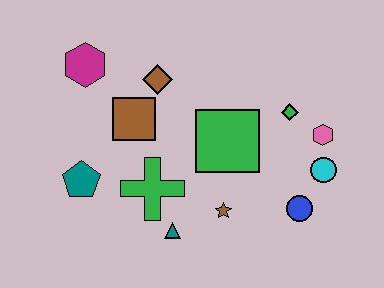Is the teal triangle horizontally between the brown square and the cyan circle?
Yes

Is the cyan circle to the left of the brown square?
No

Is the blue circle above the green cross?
No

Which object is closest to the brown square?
The brown diamond is closest to the brown square.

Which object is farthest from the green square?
The magenta hexagon is farthest from the green square.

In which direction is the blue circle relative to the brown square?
The blue circle is to the right of the brown square.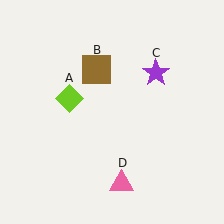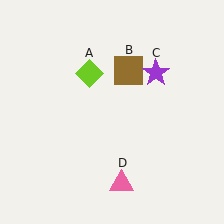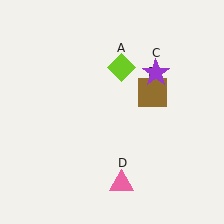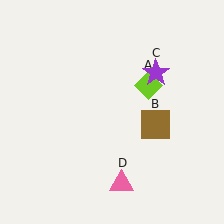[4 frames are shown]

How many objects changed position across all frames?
2 objects changed position: lime diamond (object A), brown square (object B).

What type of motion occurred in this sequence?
The lime diamond (object A), brown square (object B) rotated clockwise around the center of the scene.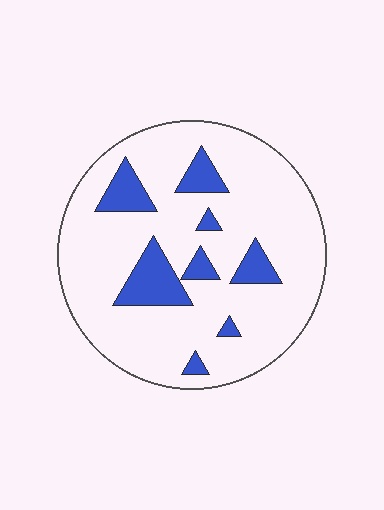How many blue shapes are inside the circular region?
8.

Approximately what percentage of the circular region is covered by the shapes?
Approximately 15%.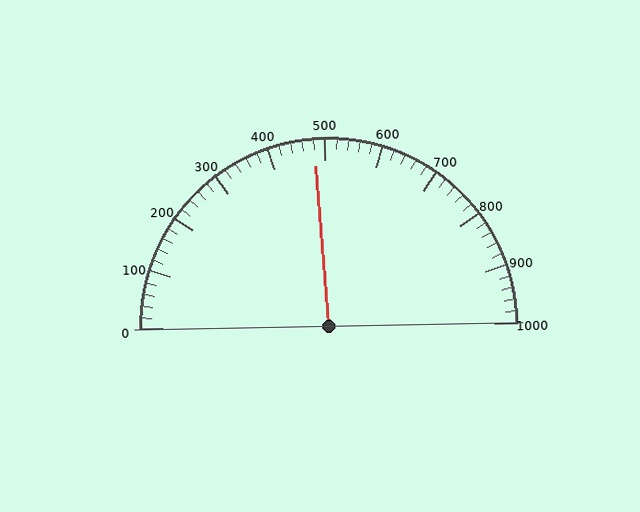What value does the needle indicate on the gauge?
The needle indicates approximately 480.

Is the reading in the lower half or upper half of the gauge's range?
The reading is in the lower half of the range (0 to 1000).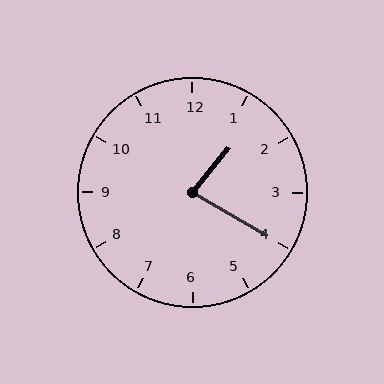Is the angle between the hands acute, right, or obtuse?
It is acute.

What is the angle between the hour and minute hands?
Approximately 80 degrees.